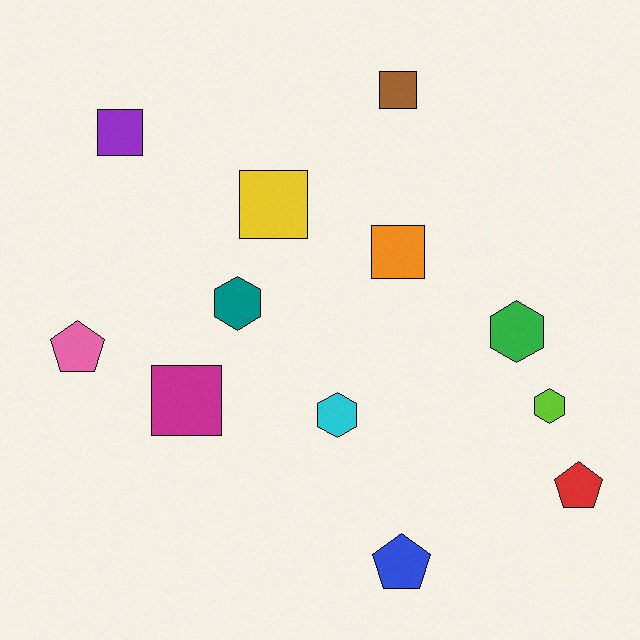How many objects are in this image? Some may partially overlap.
There are 12 objects.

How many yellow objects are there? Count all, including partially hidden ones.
There is 1 yellow object.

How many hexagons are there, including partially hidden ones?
There are 4 hexagons.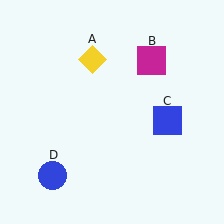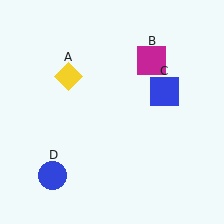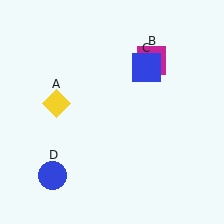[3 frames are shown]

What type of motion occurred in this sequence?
The yellow diamond (object A), blue square (object C) rotated counterclockwise around the center of the scene.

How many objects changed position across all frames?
2 objects changed position: yellow diamond (object A), blue square (object C).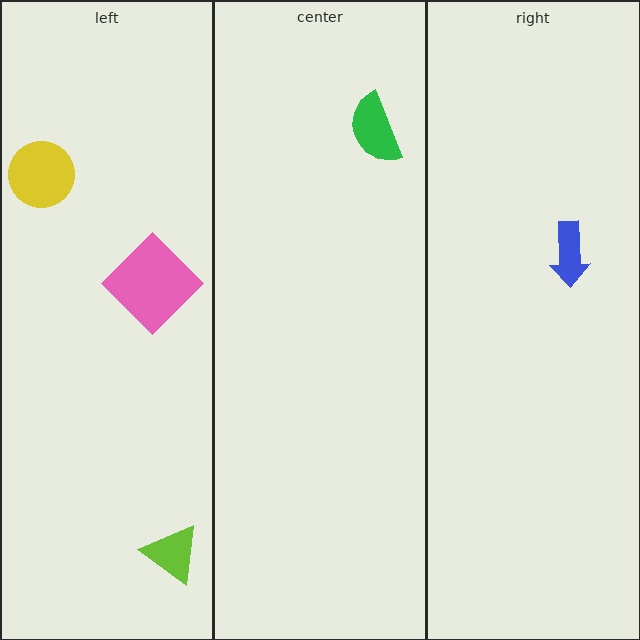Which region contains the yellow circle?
The left region.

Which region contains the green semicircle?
The center region.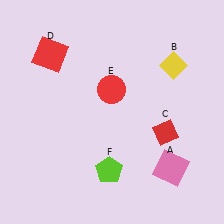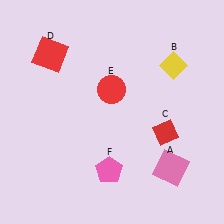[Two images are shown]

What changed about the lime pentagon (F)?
In Image 1, F is lime. In Image 2, it changed to pink.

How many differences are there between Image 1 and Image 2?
There is 1 difference between the two images.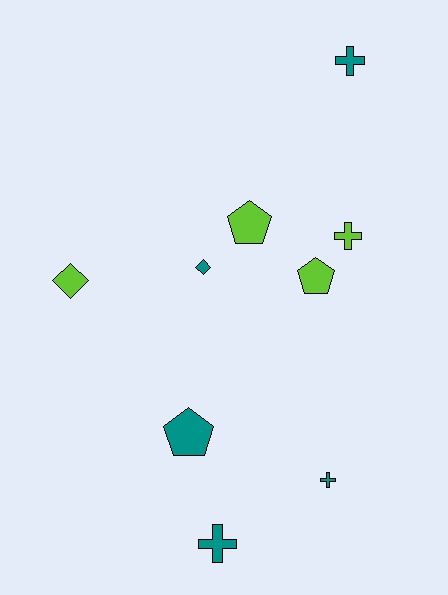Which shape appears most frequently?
Cross, with 4 objects.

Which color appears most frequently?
Teal, with 5 objects.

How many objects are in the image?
There are 9 objects.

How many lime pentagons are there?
There are 2 lime pentagons.